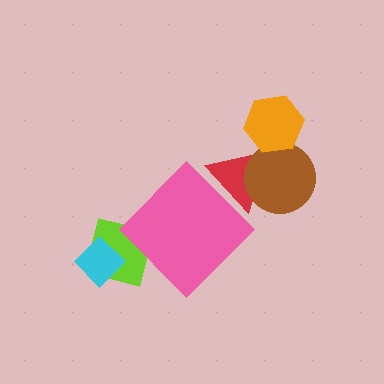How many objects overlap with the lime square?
2 objects overlap with the lime square.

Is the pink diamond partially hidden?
No, no other shape covers it.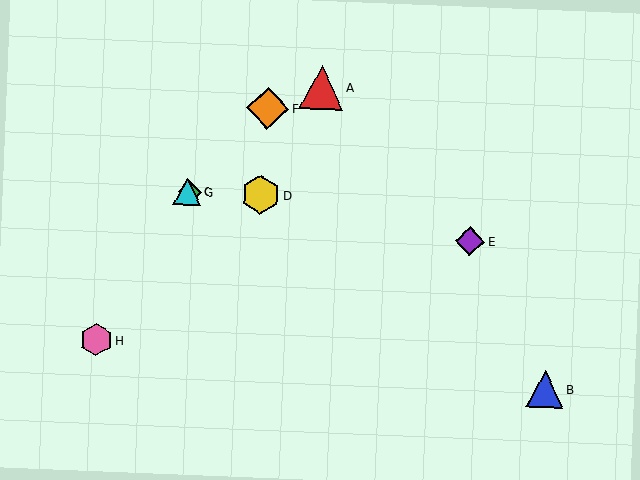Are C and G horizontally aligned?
Yes, both are at y≈192.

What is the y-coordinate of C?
Object C is at y≈192.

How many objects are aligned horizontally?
3 objects (C, D, G) are aligned horizontally.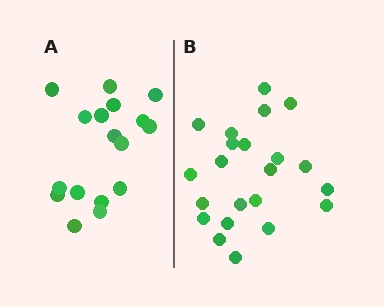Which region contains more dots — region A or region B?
Region B (the right region) has more dots.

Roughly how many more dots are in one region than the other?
Region B has about 5 more dots than region A.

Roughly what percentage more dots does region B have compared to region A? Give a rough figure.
About 30% more.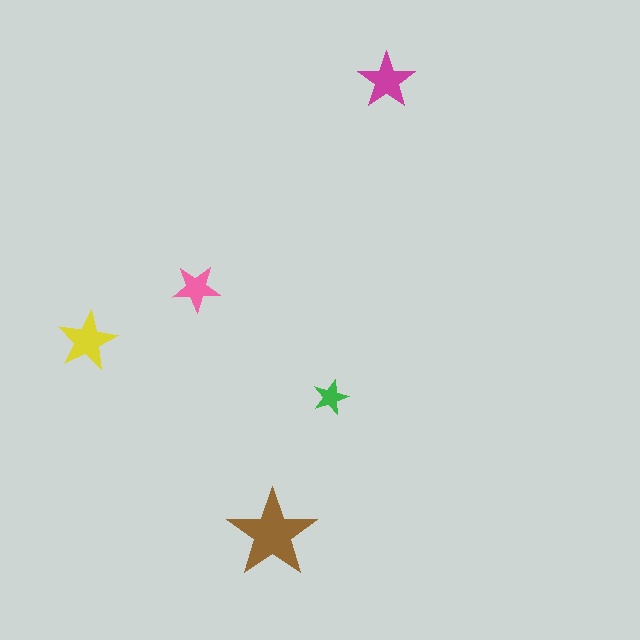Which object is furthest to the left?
The yellow star is leftmost.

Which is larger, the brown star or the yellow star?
The brown one.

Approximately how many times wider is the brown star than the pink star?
About 2 times wider.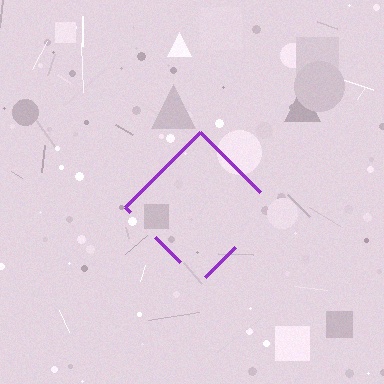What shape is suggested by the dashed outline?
The dashed outline suggests a diamond.